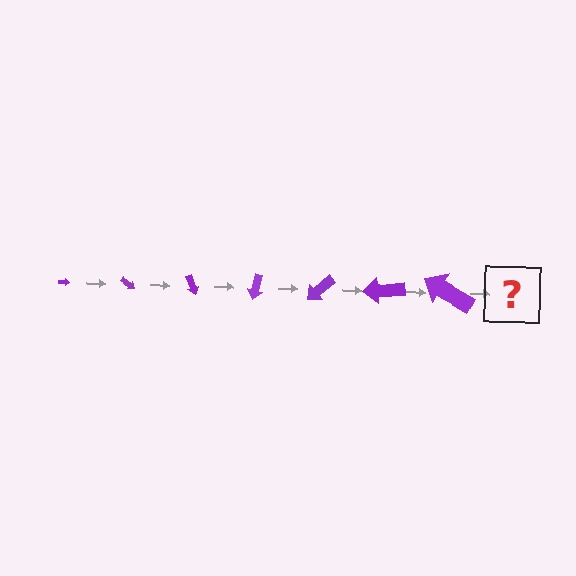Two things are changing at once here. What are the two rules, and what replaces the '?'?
The two rules are that the arrow grows larger each step and it rotates 35 degrees each step. The '?' should be an arrow, larger than the previous one and rotated 245 degrees from the start.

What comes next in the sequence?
The next element should be an arrow, larger than the previous one and rotated 245 degrees from the start.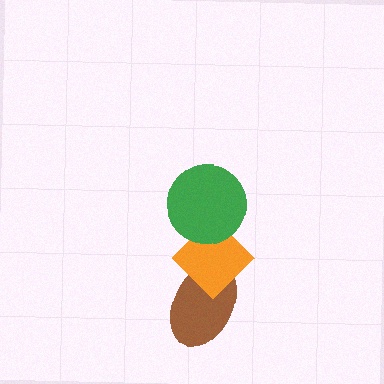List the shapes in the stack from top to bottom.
From top to bottom: the green circle, the orange diamond, the brown ellipse.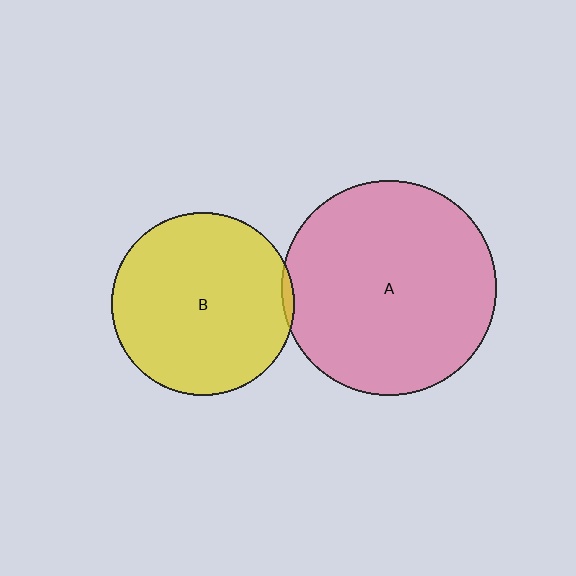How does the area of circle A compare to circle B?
Approximately 1.4 times.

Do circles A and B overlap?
Yes.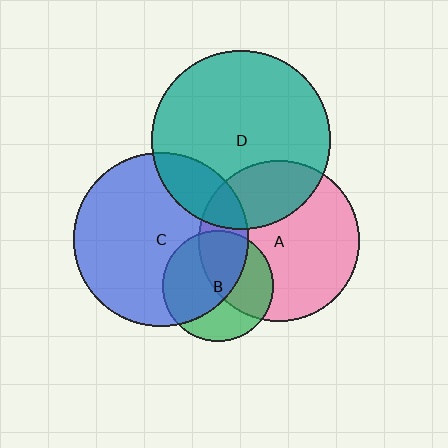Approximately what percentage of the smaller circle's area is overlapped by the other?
Approximately 20%.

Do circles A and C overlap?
Yes.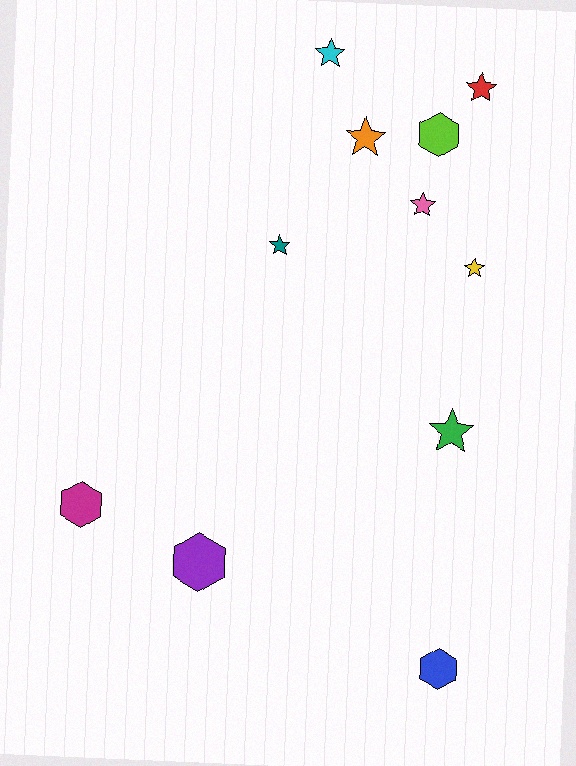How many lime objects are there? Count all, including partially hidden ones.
There is 1 lime object.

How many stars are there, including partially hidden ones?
There are 7 stars.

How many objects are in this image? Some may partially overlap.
There are 11 objects.